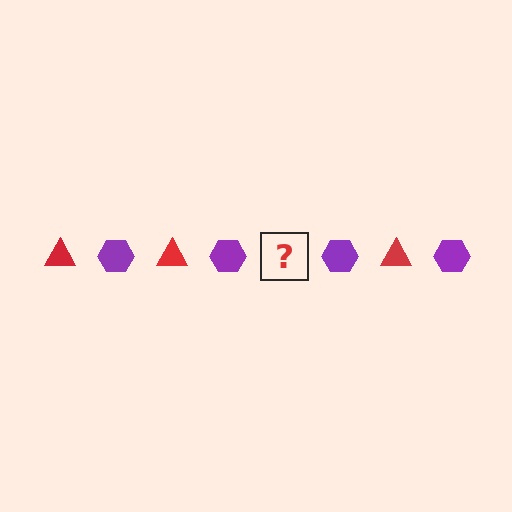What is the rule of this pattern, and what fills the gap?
The rule is that the pattern alternates between red triangle and purple hexagon. The gap should be filled with a red triangle.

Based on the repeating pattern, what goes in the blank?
The blank should be a red triangle.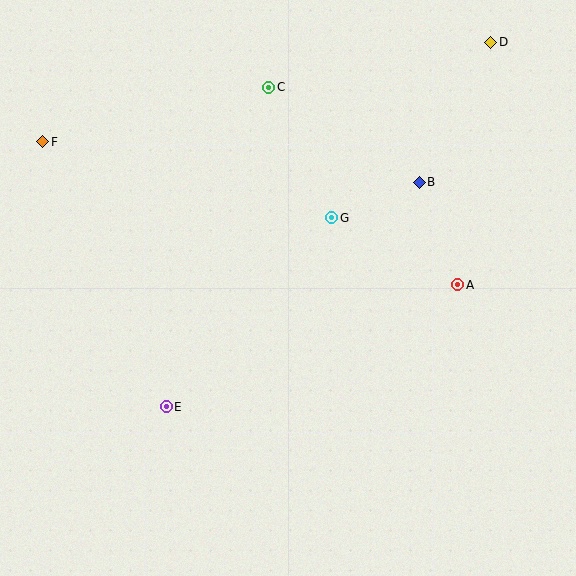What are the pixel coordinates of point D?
Point D is at (491, 42).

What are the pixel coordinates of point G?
Point G is at (332, 218).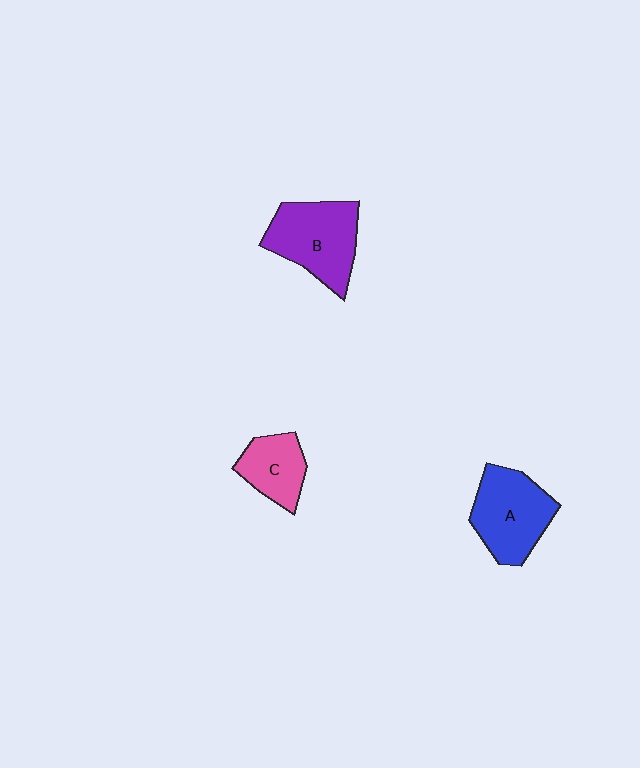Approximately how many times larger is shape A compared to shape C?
Approximately 1.6 times.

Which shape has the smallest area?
Shape C (pink).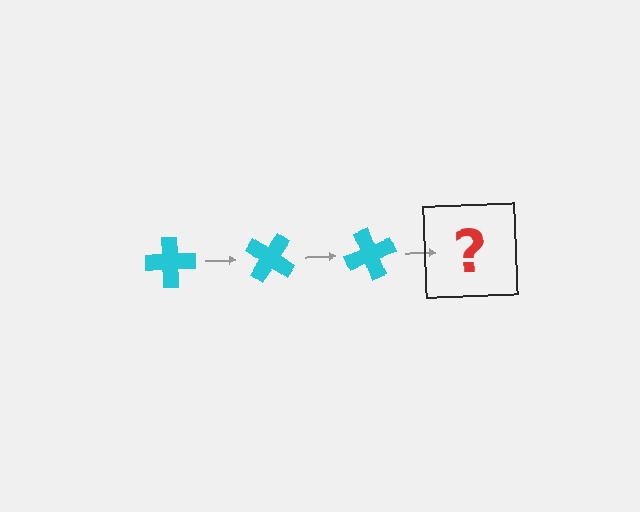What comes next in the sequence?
The next element should be a cyan cross rotated 105 degrees.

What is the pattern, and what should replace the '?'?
The pattern is that the cross rotates 35 degrees each step. The '?' should be a cyan cross rotated 105 degrees.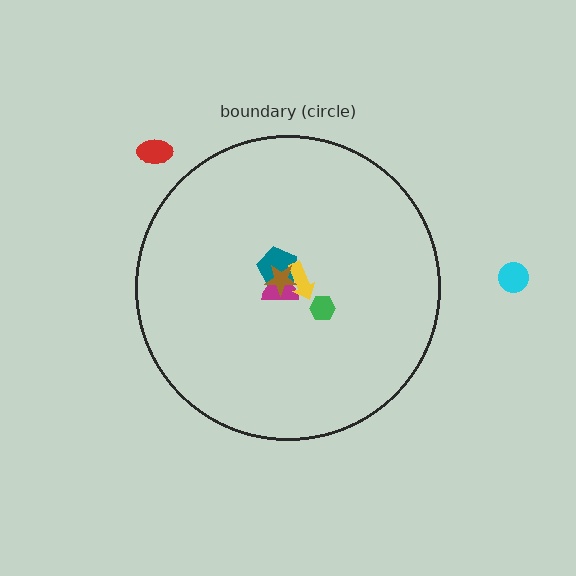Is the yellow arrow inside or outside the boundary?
Inside.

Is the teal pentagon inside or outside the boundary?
Inside.